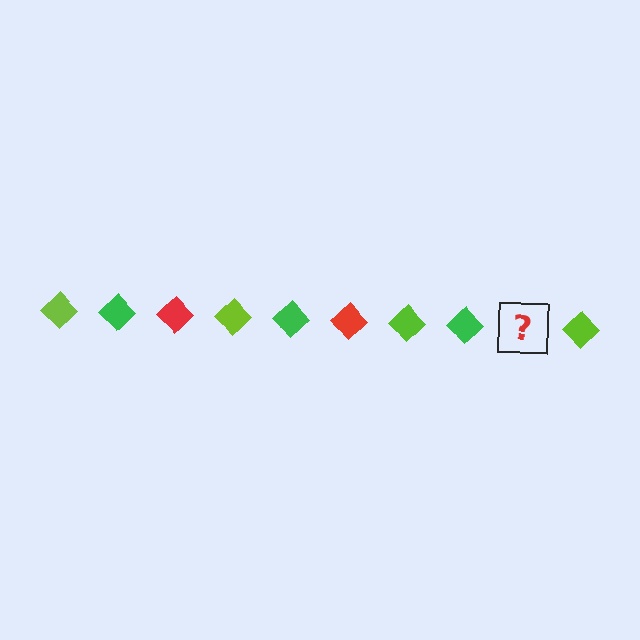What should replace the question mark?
The question mark should be replaced with a red diamond.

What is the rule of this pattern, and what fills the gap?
The rule is that the pattern cycles through lime, green, red diamonds. The gap should be filled with a red diamond.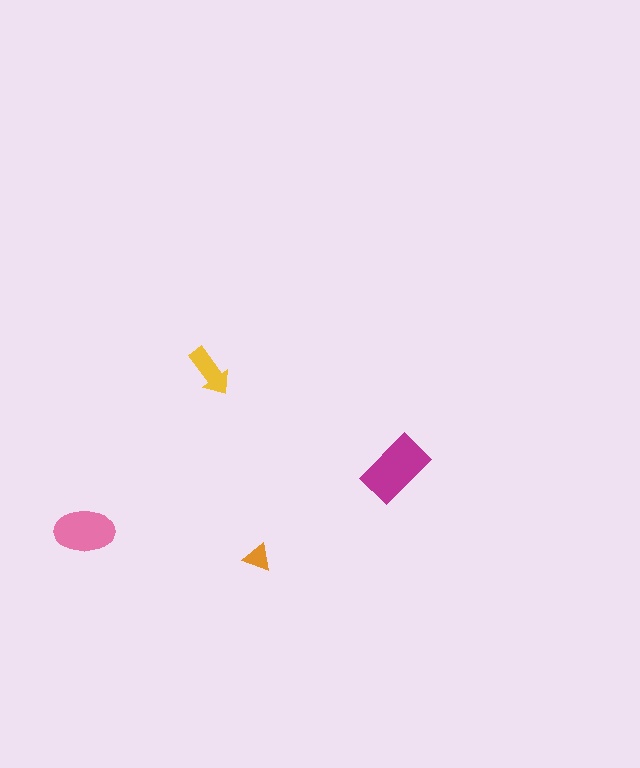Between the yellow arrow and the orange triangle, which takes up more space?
The yellow arrow.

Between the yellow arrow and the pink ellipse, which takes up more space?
The pink ellipse.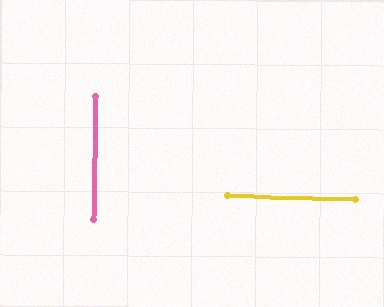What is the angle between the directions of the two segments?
Approximately 89 degrees.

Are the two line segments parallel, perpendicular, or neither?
Perpendicular — they meet at approximately 89°.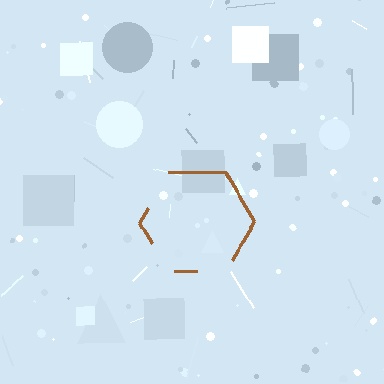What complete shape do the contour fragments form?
The contour fragments form a hexagon.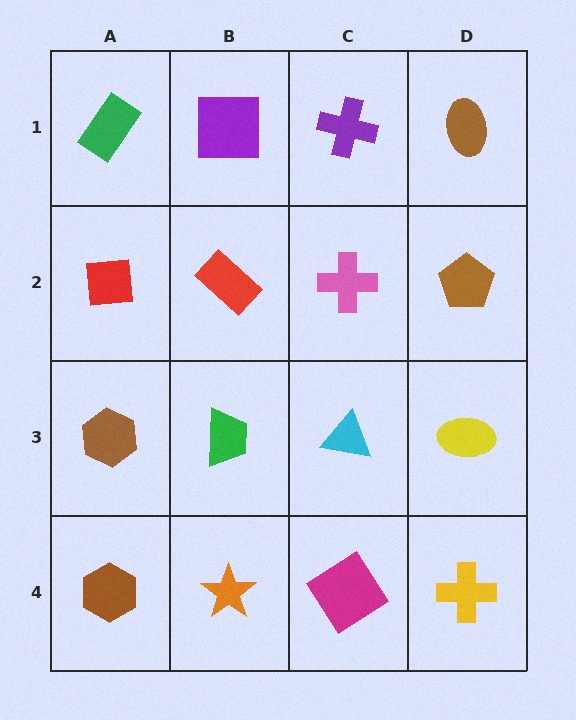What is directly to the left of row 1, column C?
A purple square.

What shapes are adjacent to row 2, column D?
A brown ellipse (row 1, column D), a yellow ellipse (row 3, column D), a pink cross (row 2, column C).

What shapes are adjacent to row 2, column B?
A purple square (row 1, column B), a green trapezoid (row 3, column B), a red square (row 2, column A), a pink cross (row 2, column C).